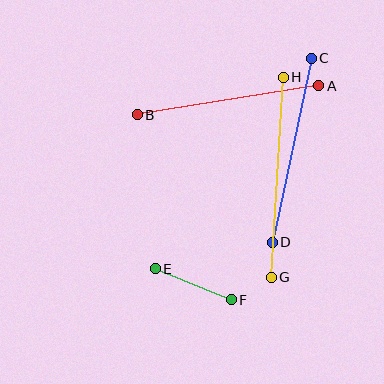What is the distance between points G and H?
The distance is approximately 201 pixels.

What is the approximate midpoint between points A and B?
The midpoint is at approximately (228, 100) pixels.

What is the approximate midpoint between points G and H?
The midpoint is at approximately (277, 177) pixels.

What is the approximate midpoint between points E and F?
The midpoint is at approximately (193, 284) pixels.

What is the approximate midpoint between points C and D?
The midpoint is at approximately (292, 150) pixels.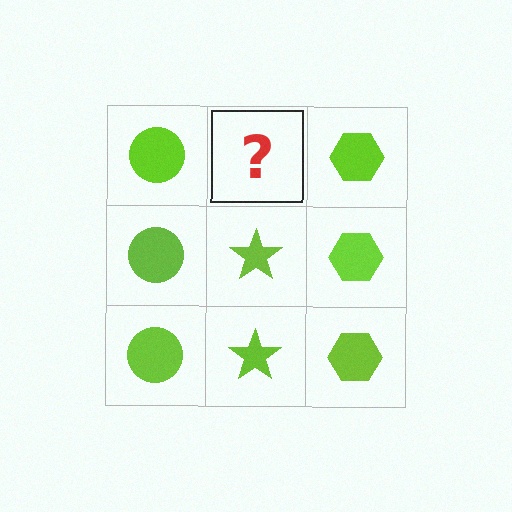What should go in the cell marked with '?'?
The missing cell should contain a lime star.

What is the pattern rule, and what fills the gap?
The rule is that each column has a consistent shape. The gap should be filled with a lime star.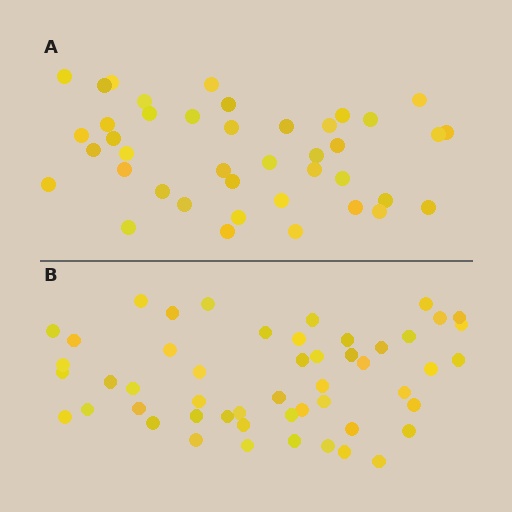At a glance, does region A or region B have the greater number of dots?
Region B (the bottom region) has more dots.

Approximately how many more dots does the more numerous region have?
Region B has roughly 10 or so more dots than region A.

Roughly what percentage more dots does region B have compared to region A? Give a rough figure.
About 25% more.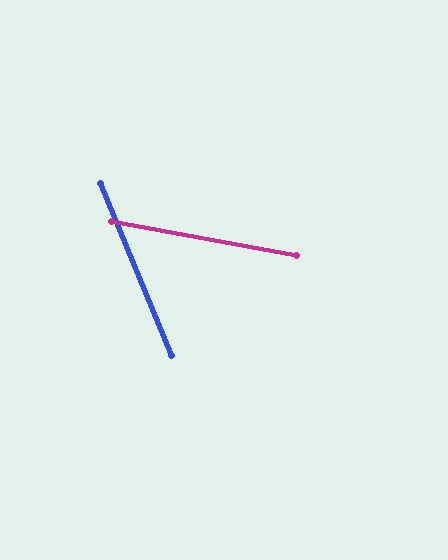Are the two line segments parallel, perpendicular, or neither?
Neither parallel nor perpendicular — they differ by about 57°.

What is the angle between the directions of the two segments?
Approximately 57 degrees.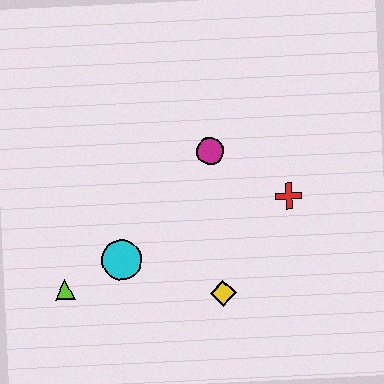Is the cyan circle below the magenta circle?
Yes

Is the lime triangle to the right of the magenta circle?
No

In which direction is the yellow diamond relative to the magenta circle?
The yellow diamond is below the magenta circle.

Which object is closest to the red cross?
The magenta circle is closest to the red cross.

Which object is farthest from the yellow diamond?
The lime triangle is farthest from the yellow diamond.